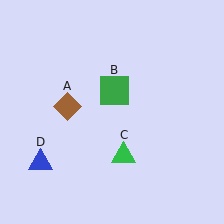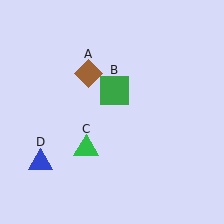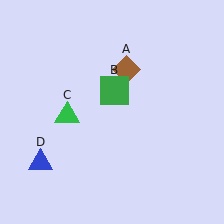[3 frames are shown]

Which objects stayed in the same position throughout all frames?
Green square (object B) and blue triangle (object D) remained stationary.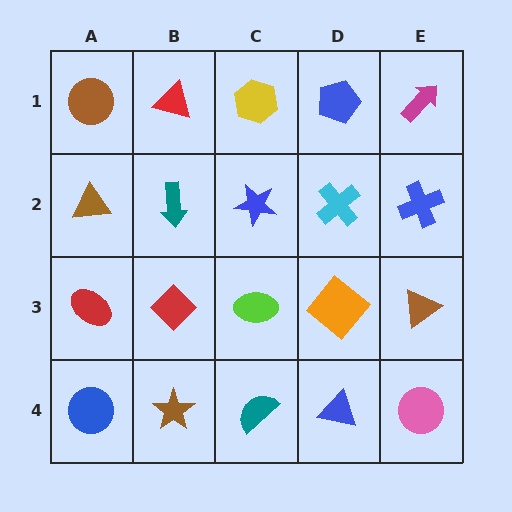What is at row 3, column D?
An orange diamond.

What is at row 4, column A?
A blue circle.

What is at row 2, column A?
A brown triangle.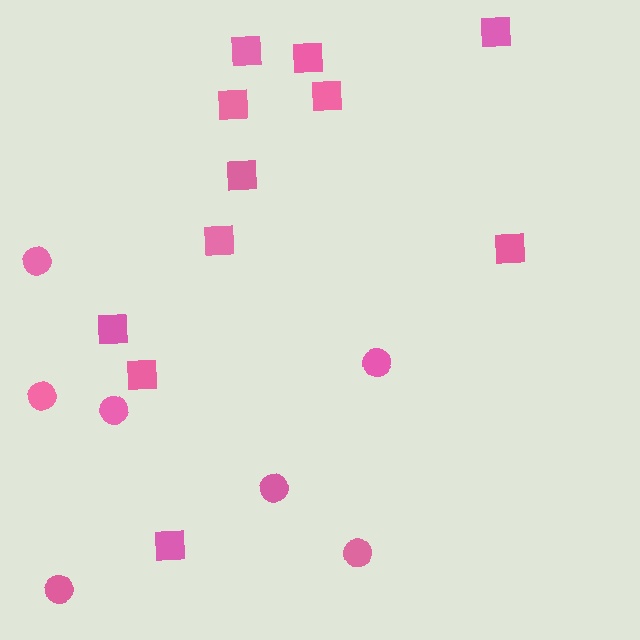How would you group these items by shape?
There are 2 groups: one group of squares (11) and one group of circles (7).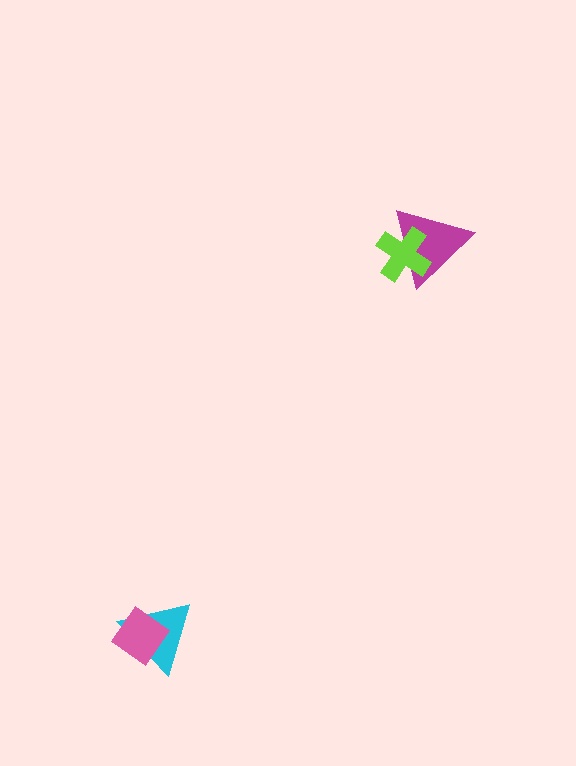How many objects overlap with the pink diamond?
1 object overlaps with the pink diamond.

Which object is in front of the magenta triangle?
The lime cross is in front of the magenta triangle.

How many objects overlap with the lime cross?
1 object overlaps with the lime cross.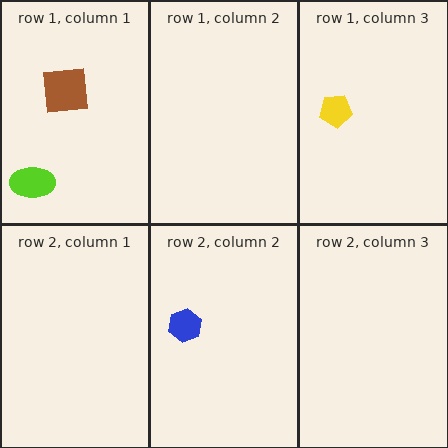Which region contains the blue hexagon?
The row 2, column 2 region.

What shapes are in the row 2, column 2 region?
The blue hexagon.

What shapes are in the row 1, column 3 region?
The yellow pentagon.